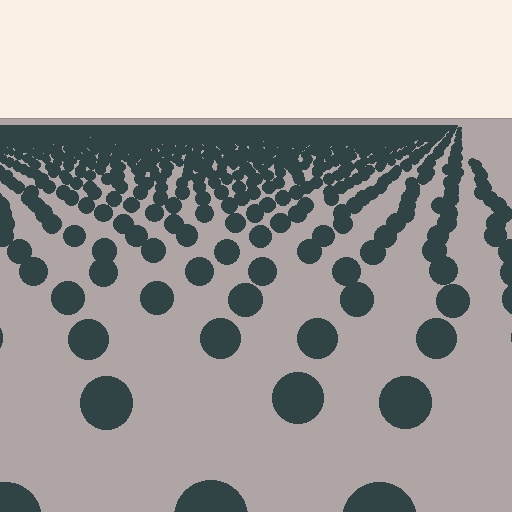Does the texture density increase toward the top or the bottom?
Density increases toward the top.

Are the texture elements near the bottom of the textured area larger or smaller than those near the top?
Larger. Near the bottom, elements are closer to the viewer and appear at a bigger on-screen size.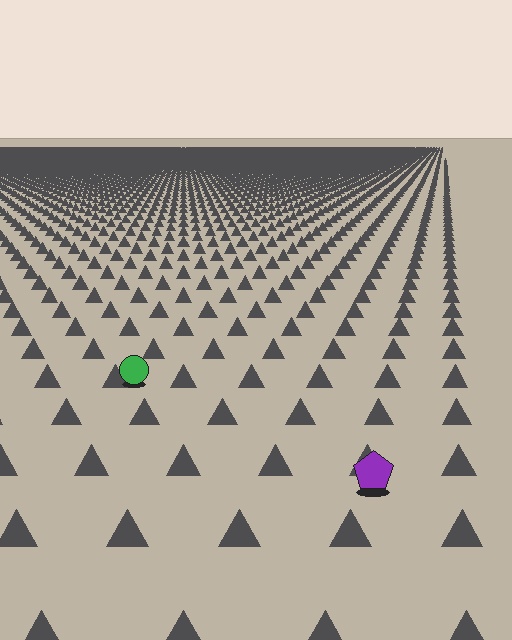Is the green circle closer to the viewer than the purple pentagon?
No. The purple pentagon is closer — you can tell from the texture gradient: the ground texture is coarser near it.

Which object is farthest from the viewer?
The green circle is farthest from the viewer. It appears smaller and the ground texture around it is denser.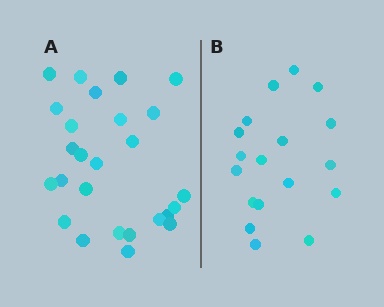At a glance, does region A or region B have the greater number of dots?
Region A (the left region) has more dots.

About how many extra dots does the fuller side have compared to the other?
Region A has roughly 8 or so more dots than region B.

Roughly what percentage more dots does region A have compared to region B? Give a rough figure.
About 45% more.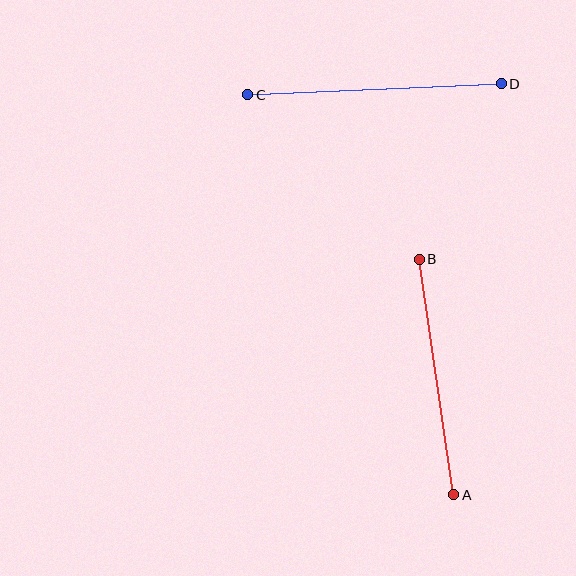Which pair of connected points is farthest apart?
Points C and D are farthest apart.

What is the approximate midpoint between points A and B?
The midpoint is at approximately (436, 377) pixels.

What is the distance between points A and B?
The distance is approximately 238 pixels.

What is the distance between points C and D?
The distance is approximately 253 pixels.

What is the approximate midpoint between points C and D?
The midpoint is at approximately (375, 89) pixels.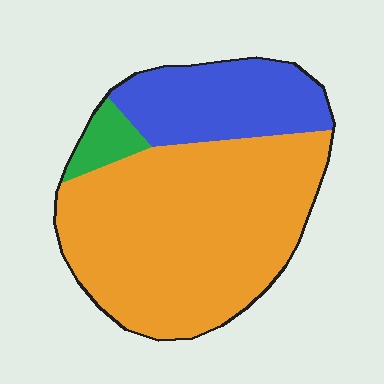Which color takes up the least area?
Green, at roughly 5%.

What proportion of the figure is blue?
Blue covers about 25% of the figure.